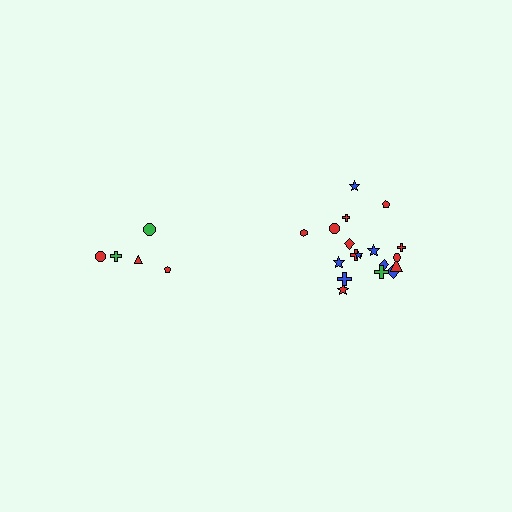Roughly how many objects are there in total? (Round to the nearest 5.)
Roughly 25 objects in total.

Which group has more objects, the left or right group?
The right group.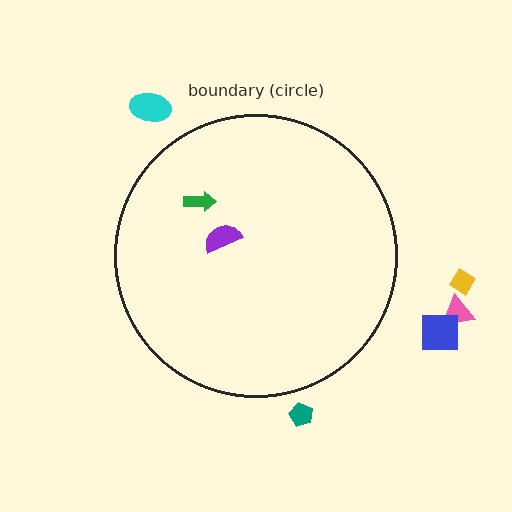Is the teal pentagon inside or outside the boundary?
Outside.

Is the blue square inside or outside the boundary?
Outside.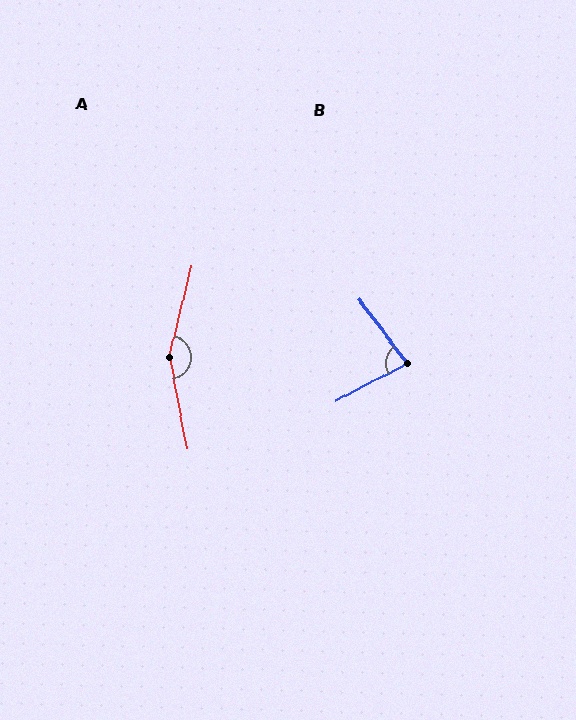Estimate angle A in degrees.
Approximately 155 degrees.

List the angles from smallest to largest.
B (81°), A (155°).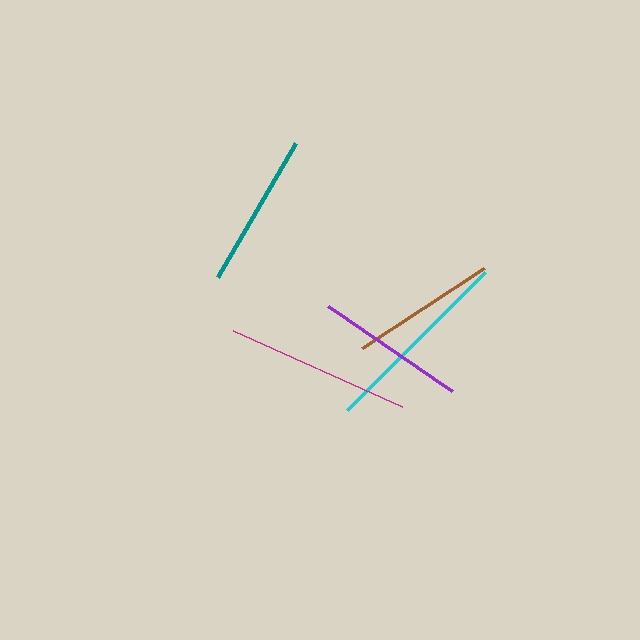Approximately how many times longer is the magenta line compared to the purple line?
The magenta line is approximately 1.2 times the length of the purple line.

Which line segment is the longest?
The cyan line is the longest at approximately 195 pixels.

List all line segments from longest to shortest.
From longest to shortest: cyan, magenta, teal, purple, brown.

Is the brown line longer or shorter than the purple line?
The purple line is longer than the brown line.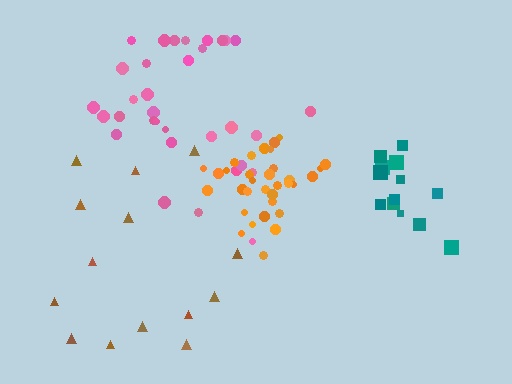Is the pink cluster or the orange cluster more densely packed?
Orange.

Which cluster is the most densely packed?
Orange.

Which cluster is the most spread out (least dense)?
Brown.